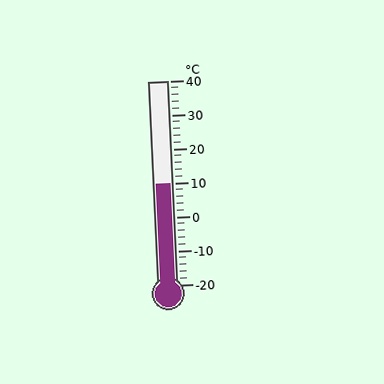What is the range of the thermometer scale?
The thermometer scale ranges from -20°C to 40°C.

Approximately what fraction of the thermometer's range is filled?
The thermometer is filled to approximately 50% of its range.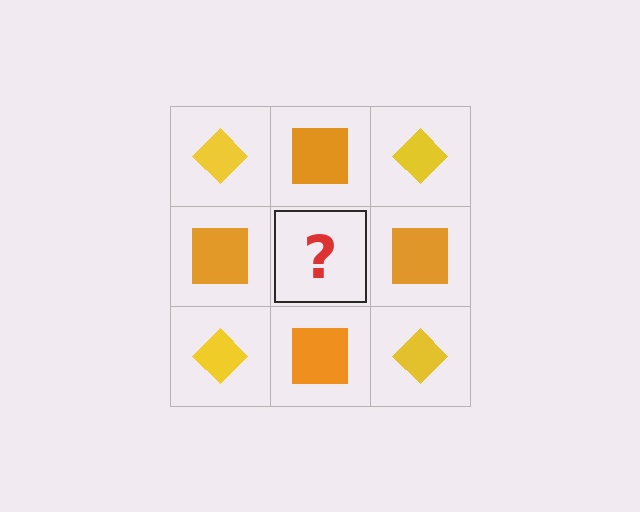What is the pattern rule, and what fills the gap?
The rule is that it alternates yellow diamond and orange square in a checkerboard pattern. The gap should be filled with a yellow diamond.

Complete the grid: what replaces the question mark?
The question mark should be replaced with a yellow diamond.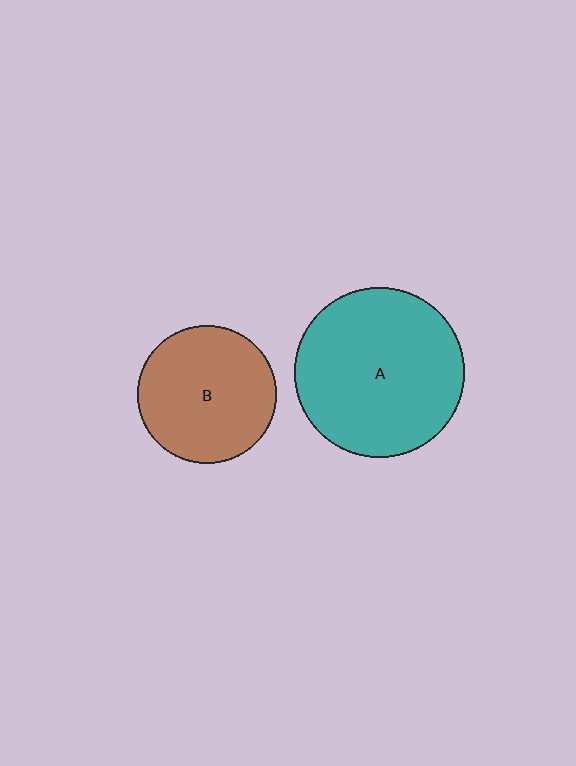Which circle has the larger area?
Circle A (teal).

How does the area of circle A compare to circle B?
Approximately 1.5 times.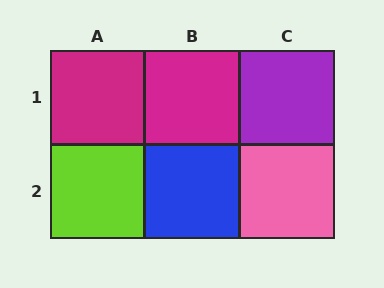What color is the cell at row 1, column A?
Magenta.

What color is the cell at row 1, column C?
Purple.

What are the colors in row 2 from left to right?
Lime, blue, pink.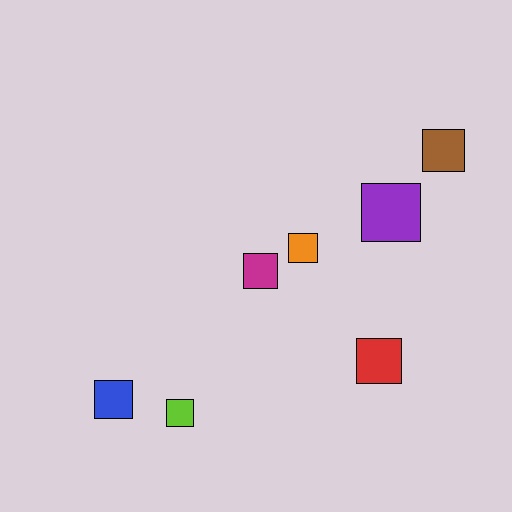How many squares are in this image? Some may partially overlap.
There are 7 squares.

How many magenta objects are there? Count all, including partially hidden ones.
There is 1 magenta object.